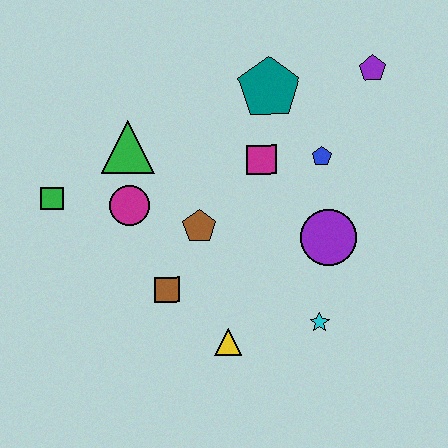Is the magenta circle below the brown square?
No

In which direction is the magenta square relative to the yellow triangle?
The magenta square is above the yellow triangle.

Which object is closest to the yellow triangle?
The brown square is closest to the yellow triangle.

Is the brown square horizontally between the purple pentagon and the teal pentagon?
No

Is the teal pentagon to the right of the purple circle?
No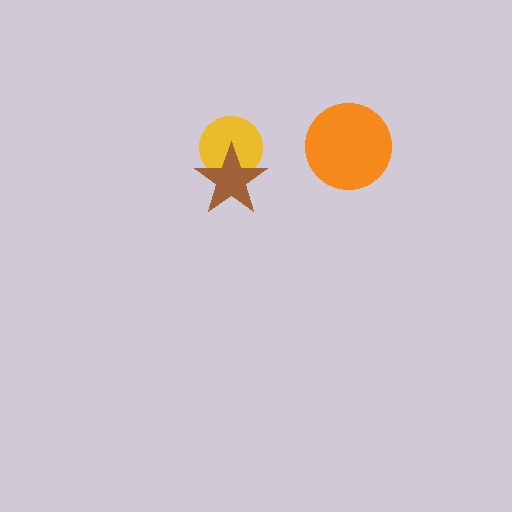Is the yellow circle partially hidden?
Yes, it is partially covered by another shape.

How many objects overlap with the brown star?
1 object overlaps with the brown star.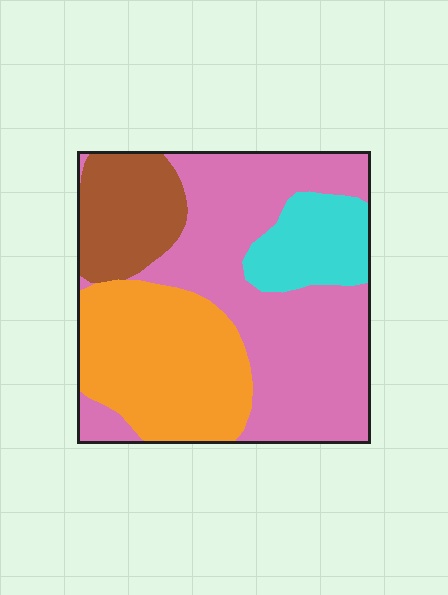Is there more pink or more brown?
Pink.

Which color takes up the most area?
Pink, at roughly 45%.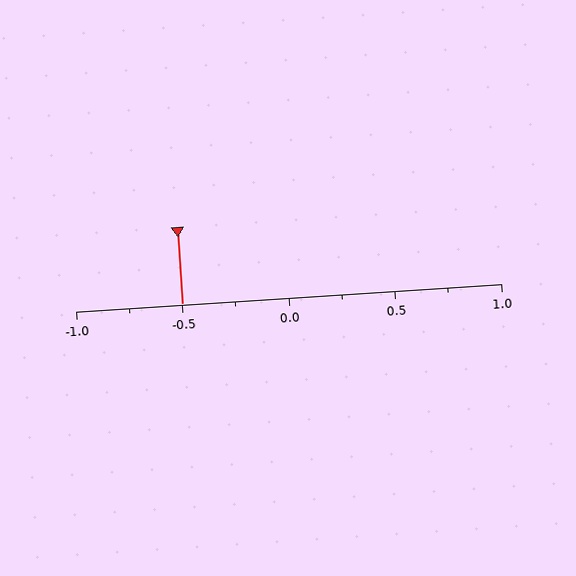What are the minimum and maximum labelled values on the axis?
The axis runs from -1.0 to 1.0.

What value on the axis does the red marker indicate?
The marker indicates approximately -0.5.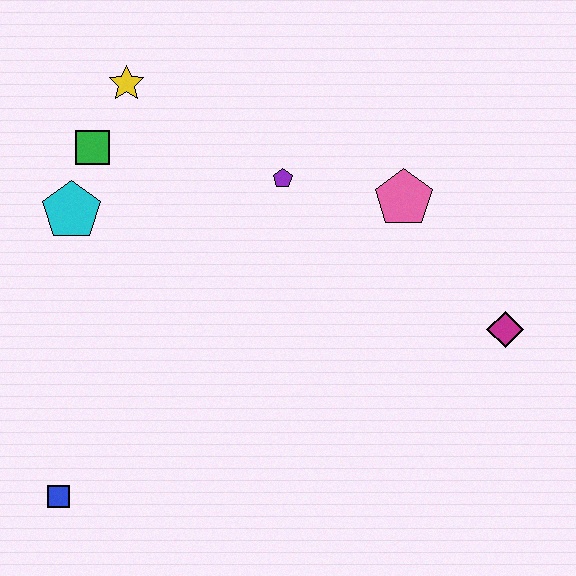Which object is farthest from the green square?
The magenta diamond is farthest from the green square.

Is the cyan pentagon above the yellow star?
No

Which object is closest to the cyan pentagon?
The green square is closest to the cyan pentagon.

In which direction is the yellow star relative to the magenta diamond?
The yellow star is to the left of the magenta diamond.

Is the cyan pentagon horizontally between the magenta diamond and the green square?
No